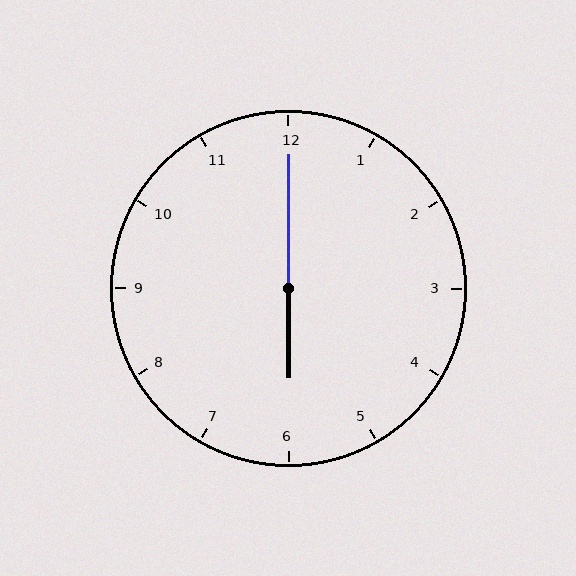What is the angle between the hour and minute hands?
Approximately 180 degrees.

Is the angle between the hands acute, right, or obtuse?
It is obtuse.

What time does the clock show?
6:00.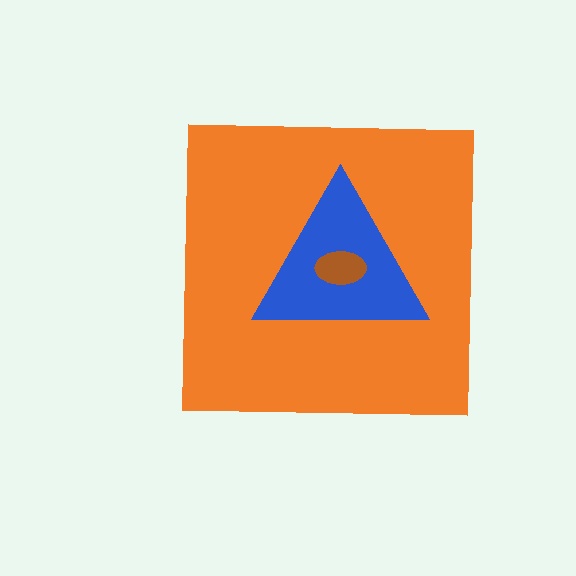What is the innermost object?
The brown ellipse.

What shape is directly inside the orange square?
The blue triangle.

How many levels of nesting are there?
3.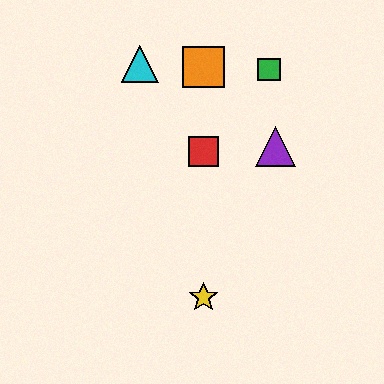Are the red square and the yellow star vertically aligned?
Yes, both are at x≈203.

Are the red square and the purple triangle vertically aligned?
No, the red square is at x≈203 and the purple triangle is at x≈275.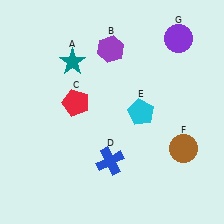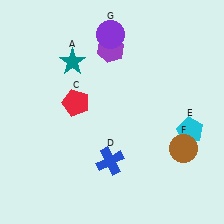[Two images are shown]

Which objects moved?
The objects that moved are: the cyan pentagon (E), the purple circle (G).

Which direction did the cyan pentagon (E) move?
The cyan pentagon (E) moved right.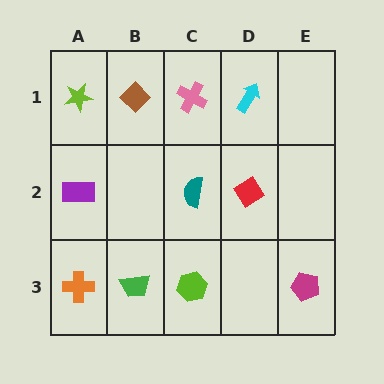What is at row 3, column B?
A green trapezoid.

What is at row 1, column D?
A cyan arrow.